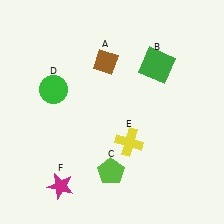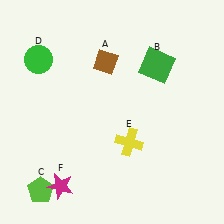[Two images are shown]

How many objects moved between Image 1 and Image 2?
2 objects moved between the two images.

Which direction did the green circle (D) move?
The green circle (D) moved up.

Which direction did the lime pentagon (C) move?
The lime pentagon (C) moved left.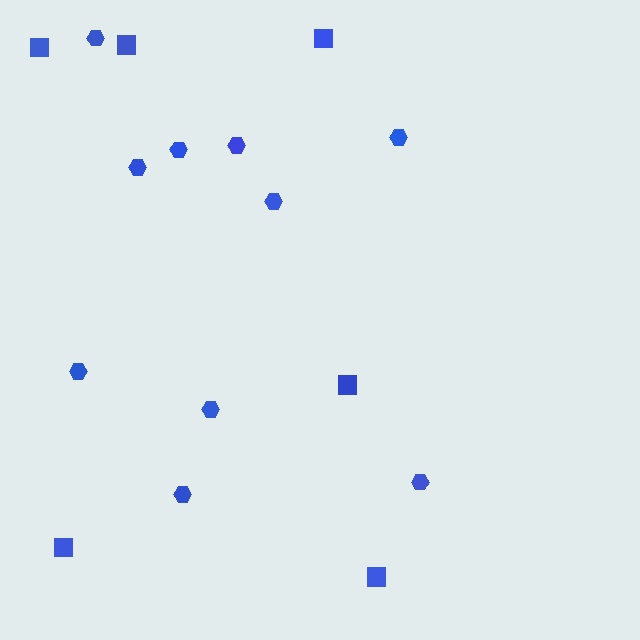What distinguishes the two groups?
There are 2 groups: one group of squares (6) and one group of hexagons (10).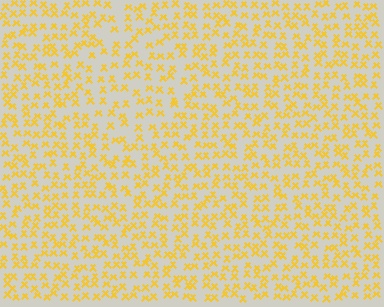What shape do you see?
I see a diamond.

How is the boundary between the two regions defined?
The boundary is defined by a change in element density (approximately 1.4x ratio). All elements are the same color, size, and shape.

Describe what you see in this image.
The image contains small yellow elements arranged at two different densities. A diamond-shaped region is visible where the elements are less densely packed than the surrounding area.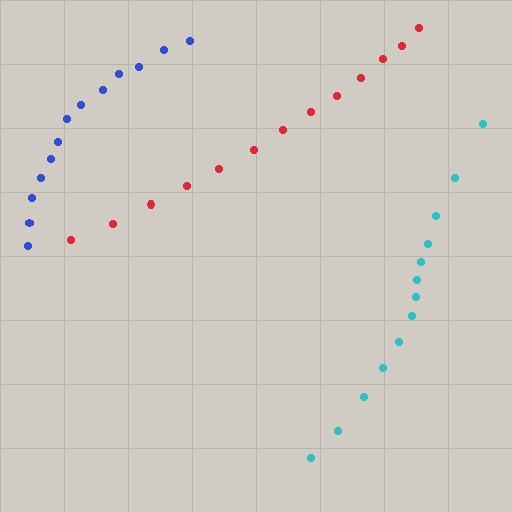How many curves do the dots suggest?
There are 3 distinct paths.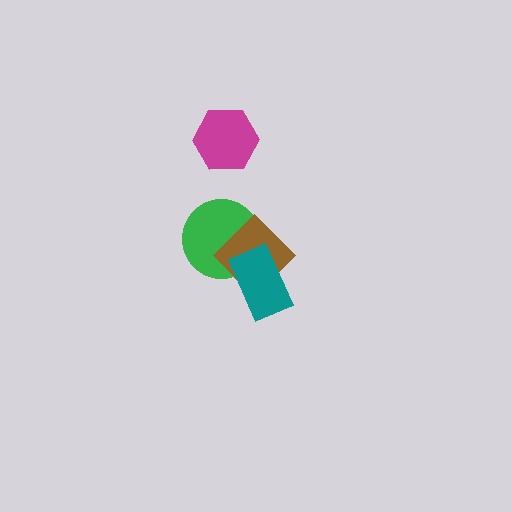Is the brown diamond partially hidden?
Yes, it is partially covered by another shape.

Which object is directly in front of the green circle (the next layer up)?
The brown diamond is directly in front of the green circle.